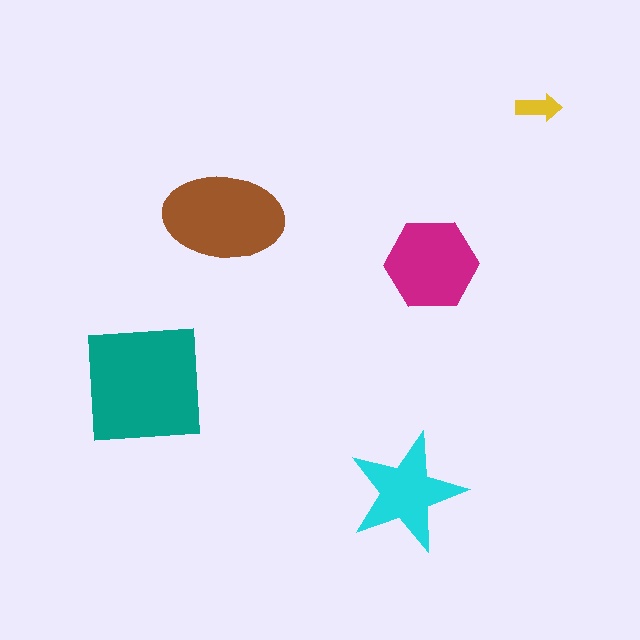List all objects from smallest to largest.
The yellow arrow, the cyan star, the magenta hexagon, the brown ellipse, the teal square.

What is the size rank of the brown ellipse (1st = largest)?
2nd.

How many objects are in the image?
There are 5 objects in the image.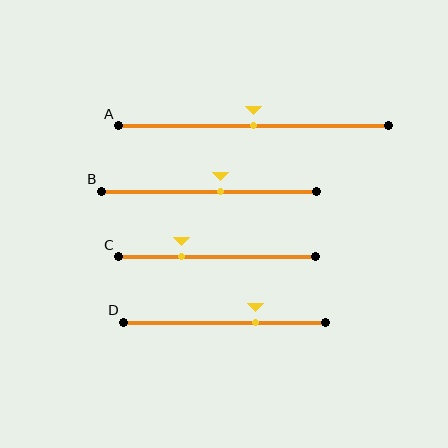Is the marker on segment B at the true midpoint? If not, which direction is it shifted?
No, the marker on segment B is shifted to the right by about 5% of the segment length.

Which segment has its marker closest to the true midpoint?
Segment A has its marker closest to the true midpoint.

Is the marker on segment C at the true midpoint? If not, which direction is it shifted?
No, the marker on segment C is shifted to the left by about 18% of the segment length.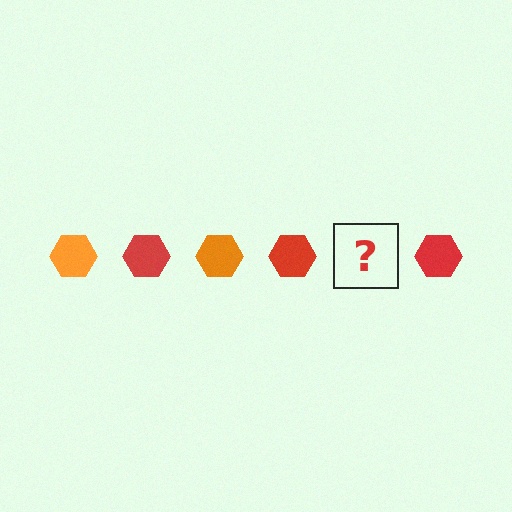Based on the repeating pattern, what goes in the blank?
The blank should be an orange hexagon.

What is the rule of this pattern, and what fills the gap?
The rule is that the pattern cycles through orange, red hexagons. The gap should be filled with an orange hexagon.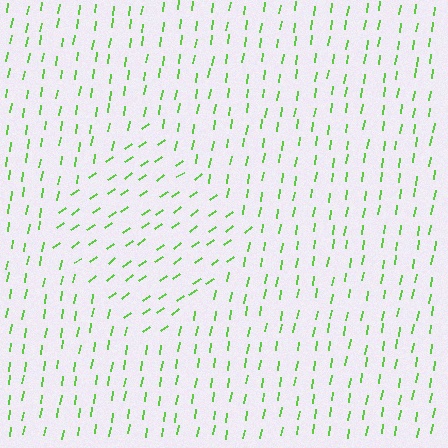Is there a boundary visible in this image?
Yes, there is a texture boundary formed by a change in line orientation.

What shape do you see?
I see a diamond.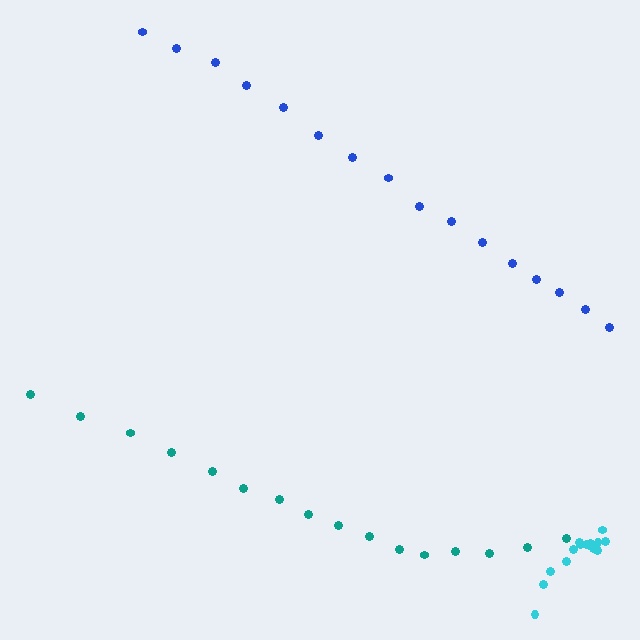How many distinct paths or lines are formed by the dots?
There are 3 distinct paths.